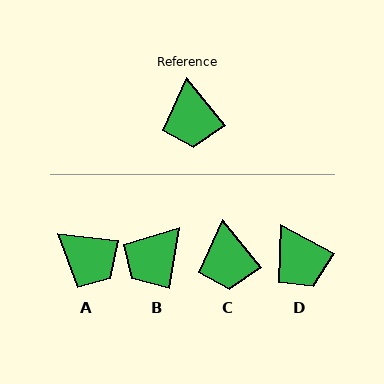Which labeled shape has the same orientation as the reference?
C.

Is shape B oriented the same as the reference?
No, it is off by about 49 degrees.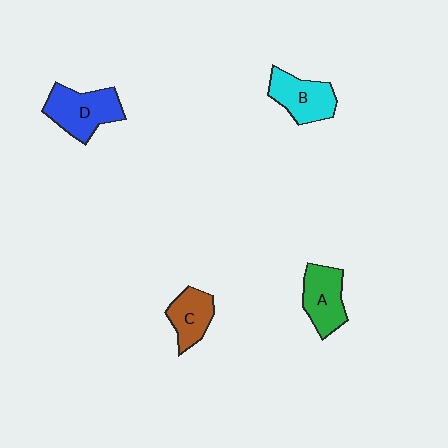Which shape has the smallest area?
Shape C (brown).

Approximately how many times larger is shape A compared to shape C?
Approximately 1.2 times.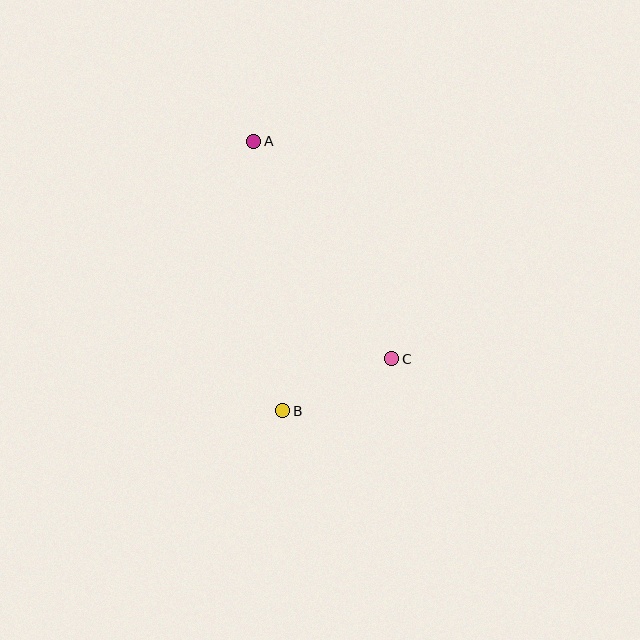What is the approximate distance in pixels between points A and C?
The distance between A and C is approximately 258 pixels.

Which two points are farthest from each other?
Points A and B are farthest from each other.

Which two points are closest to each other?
Points B and C are closest to each other.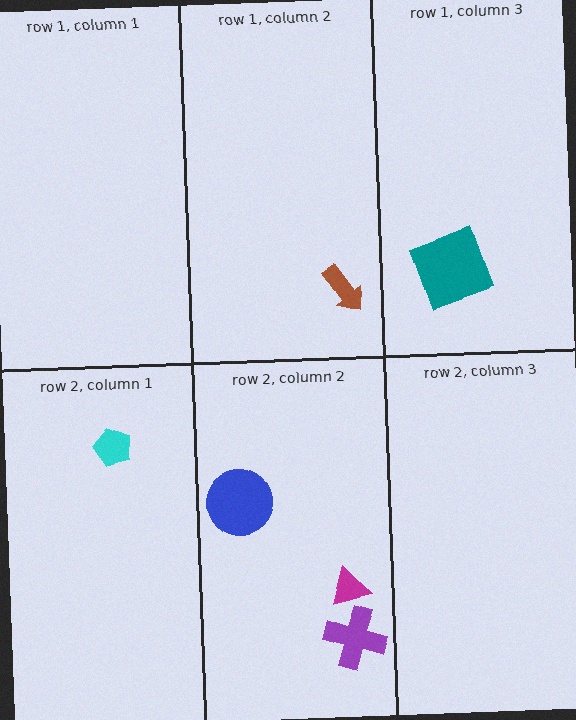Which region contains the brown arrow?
The row 1, column 2 region.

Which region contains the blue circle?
The row 2, column 2 region.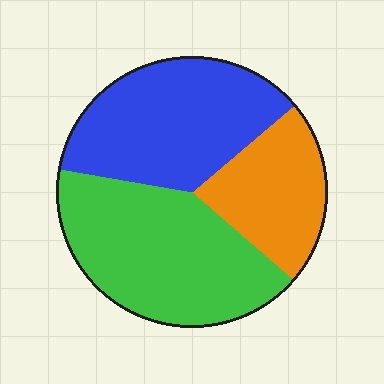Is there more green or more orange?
Green.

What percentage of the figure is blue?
Blue takes up about three eighths (3/8) of the figure.